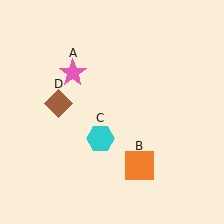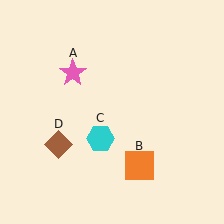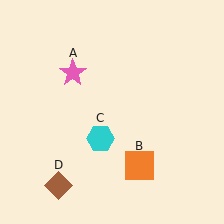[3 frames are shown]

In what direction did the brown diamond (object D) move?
The brown diamond (object D) moved down.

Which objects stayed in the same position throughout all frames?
Pink star (object A) and orange square (object B) and cyan hexagon (object C) remained stationary.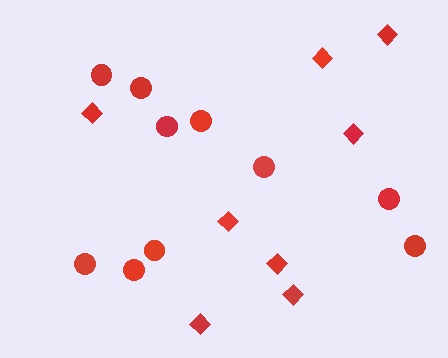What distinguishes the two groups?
There are 2 groups: one group of circles (10) and one group of diamonds (8).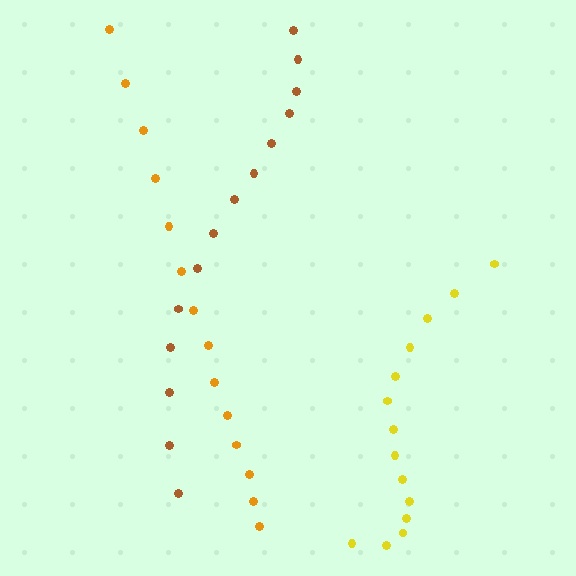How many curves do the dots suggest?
There are 3 distinct paths.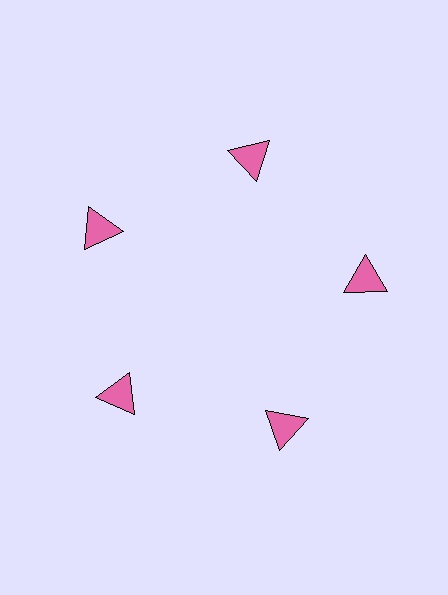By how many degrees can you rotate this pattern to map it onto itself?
The pattern maps onto itself every 72 degrees of rotation.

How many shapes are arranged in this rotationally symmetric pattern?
There are 5 shapes, arranged in 5 groups of 1.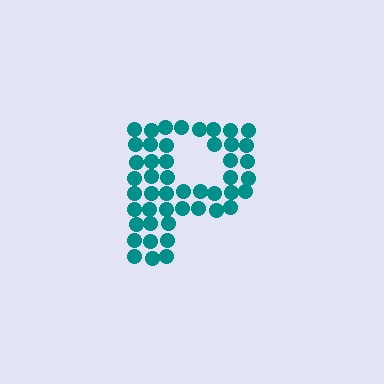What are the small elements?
The small elements are circles.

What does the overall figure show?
The overall figure shows the letter P.